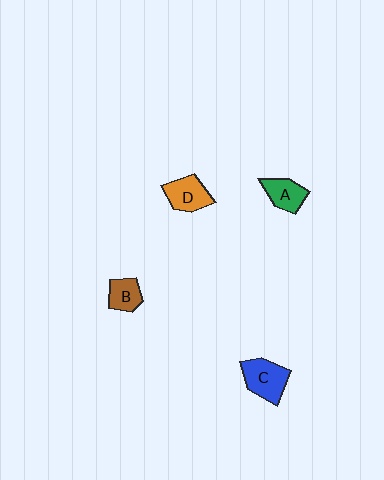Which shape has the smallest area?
Shape B (brown).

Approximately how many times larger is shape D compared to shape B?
Approximately 1.3 times.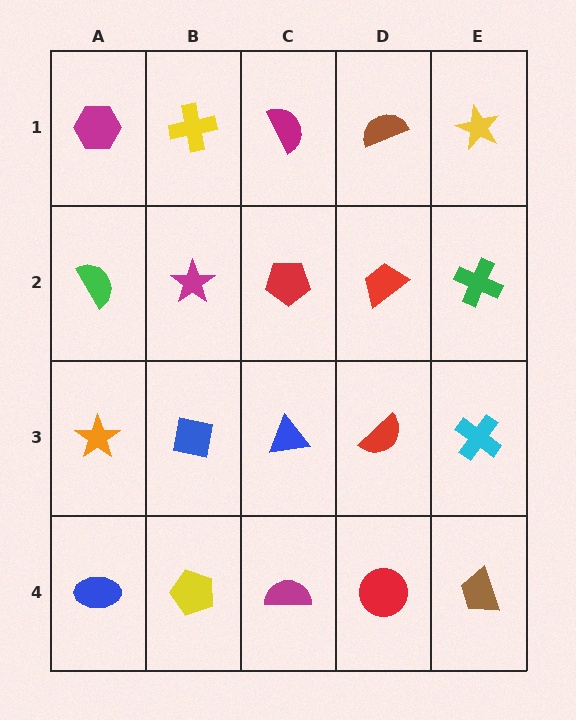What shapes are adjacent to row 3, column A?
A green semicircle (row 2, column A), a blue ellipse (row 4, column A), a blue square (row 3, column B).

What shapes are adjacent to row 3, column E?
A green cross (row 2, column E), a brown trapezoid (row 4, column E), a red semicircle (row 3, column D).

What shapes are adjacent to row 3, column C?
A red pentagon (row 2, column C), a magenta semicircle (row 4, column C), a blue square (row 3, column B), a red semicircle (row 3, column D).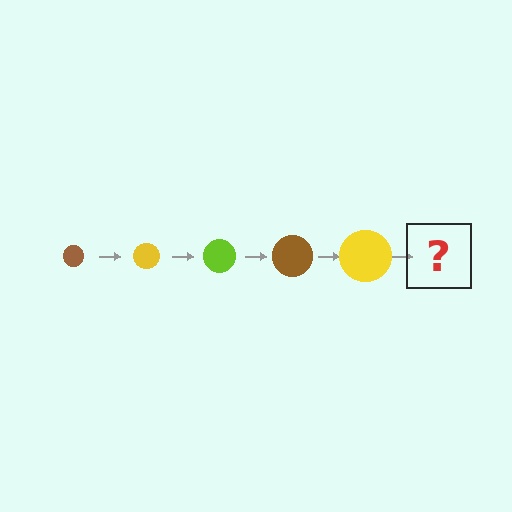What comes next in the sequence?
The next element should be a lime circle, larger than the previous one.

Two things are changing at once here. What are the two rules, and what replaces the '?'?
The two rules are that the circle grows larger each step and the color cycles through brown, yellow, and lime. The '?' should be a lime circle, larger than the previous one.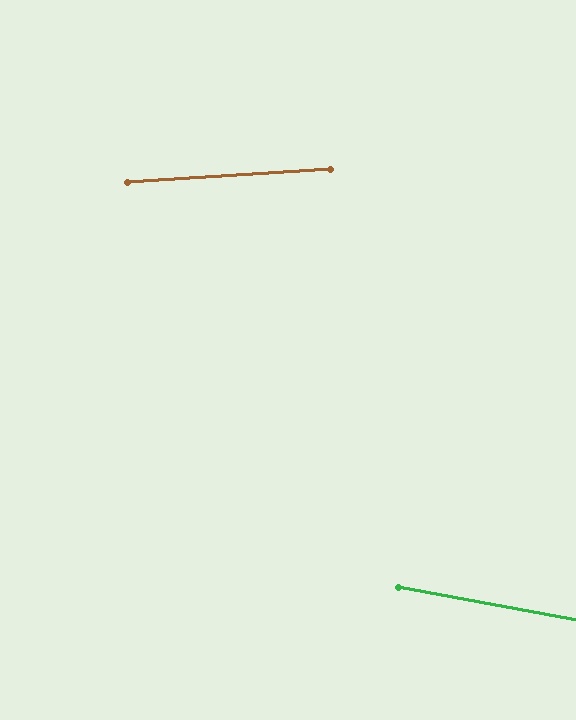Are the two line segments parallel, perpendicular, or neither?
Neither parallel nor perpendicular — they differ by about 14°.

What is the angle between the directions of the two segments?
Approximately 14 degrees.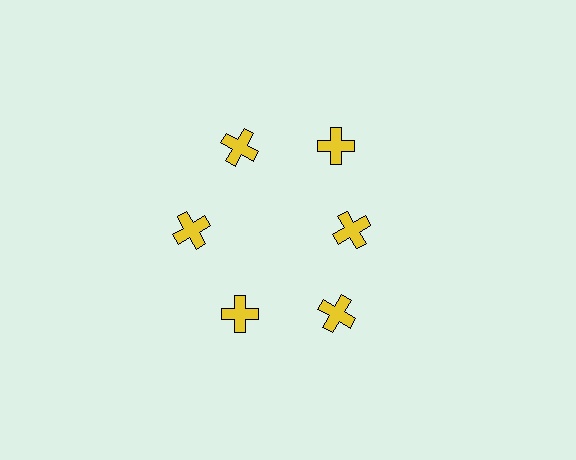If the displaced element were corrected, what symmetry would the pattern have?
It would have 6-fold rotational symmetry — the pattern would map onto itself every 60 degrees.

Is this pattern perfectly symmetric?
No. The 6 yellow crosses are arranged in a ring, but one element near the 3 o'clock position is pulled inward toward the center, breaking the 6-fold rotational symmetry.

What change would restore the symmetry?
The symmetry would be restored by moving it outward, back onto the ring so that all 6 crosses sit at equal angles and equal distance from the center.